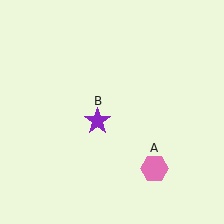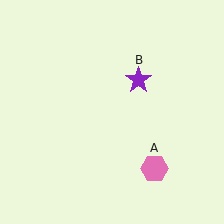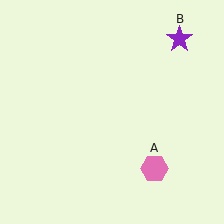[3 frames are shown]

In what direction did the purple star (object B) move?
The purple star (object B) moved up and to the right.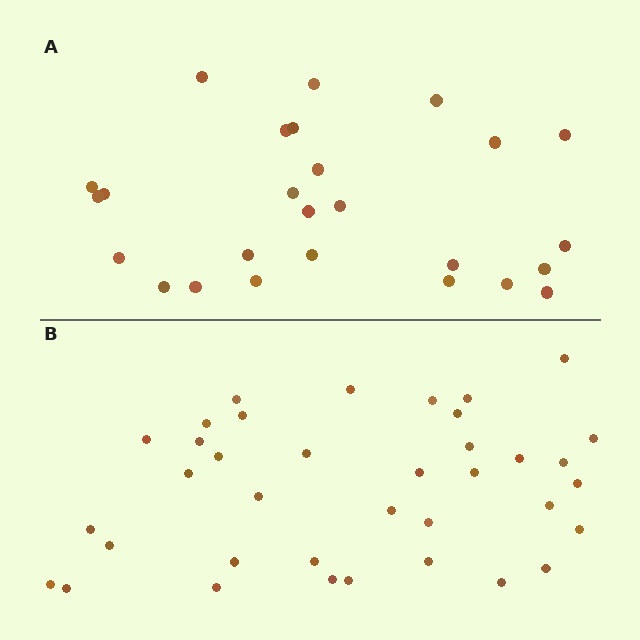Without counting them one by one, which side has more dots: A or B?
Region B (the bottom region) has more dots.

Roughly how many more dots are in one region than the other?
Region B has roughly 12 or so more dots than region A.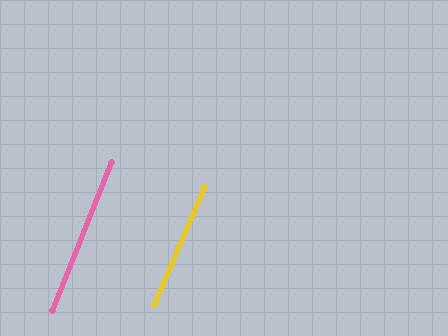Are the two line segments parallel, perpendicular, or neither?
Parallel — their directions differ by only 1.4°.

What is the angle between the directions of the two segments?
Approximately 1 degree.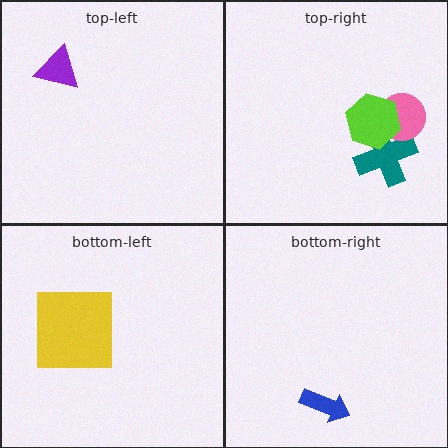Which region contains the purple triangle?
The top-left region.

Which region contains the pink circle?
The top-right region.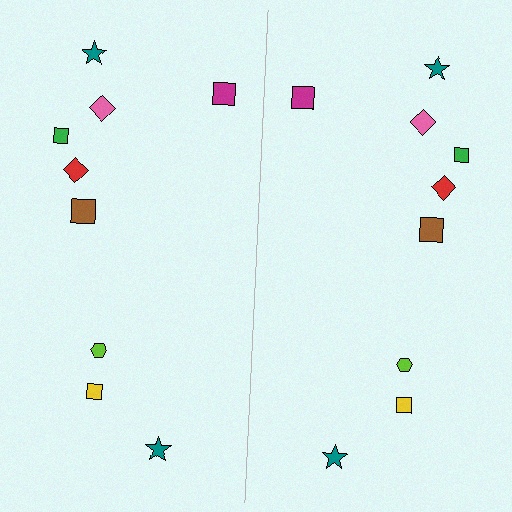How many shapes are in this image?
There are 18 shapes in this image.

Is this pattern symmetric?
Yes, this pattern has bilateral (reflection) symmetry.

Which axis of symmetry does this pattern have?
The pattern has a vertical axis of symmetry running through the center of the image.